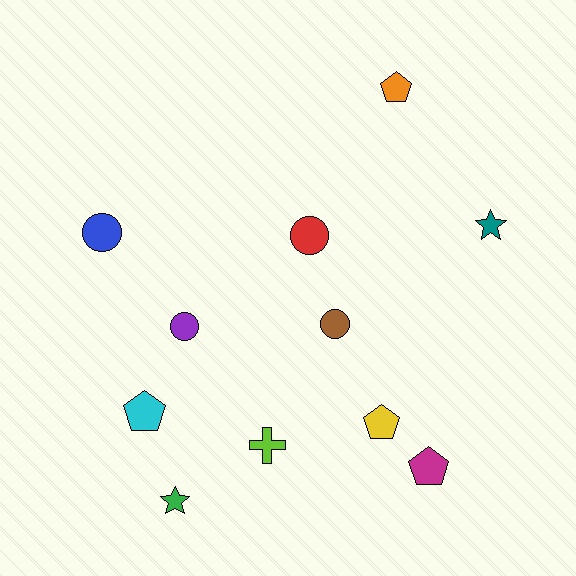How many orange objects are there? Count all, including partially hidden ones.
There is 1 orange object.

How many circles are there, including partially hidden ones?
There are 4 circles.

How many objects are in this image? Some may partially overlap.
There are 11 objects.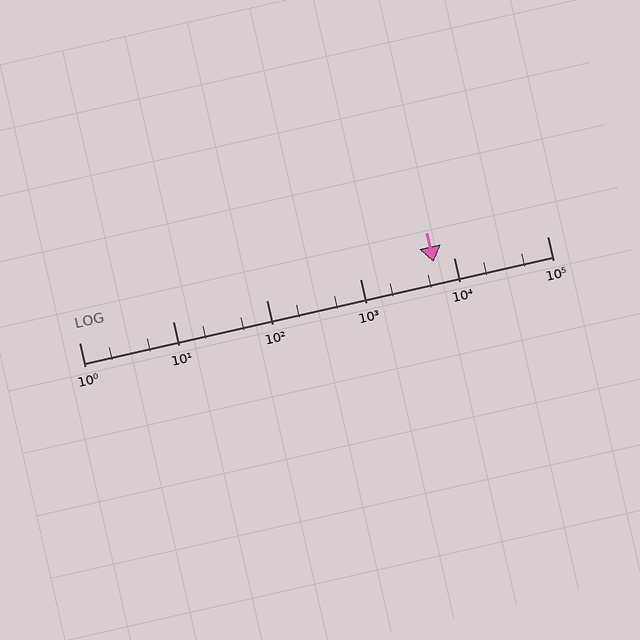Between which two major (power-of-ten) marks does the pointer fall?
The pointer is between 1000 and 10000.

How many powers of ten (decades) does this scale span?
The scale spans 5 decades, from 1 to 100000.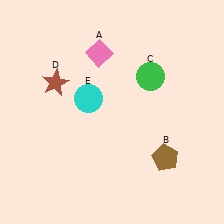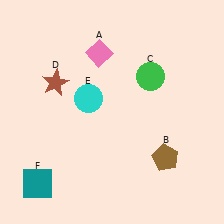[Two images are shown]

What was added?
A teal square (F) was added in Image 2.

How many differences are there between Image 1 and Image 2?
There is 1 difference between the two images.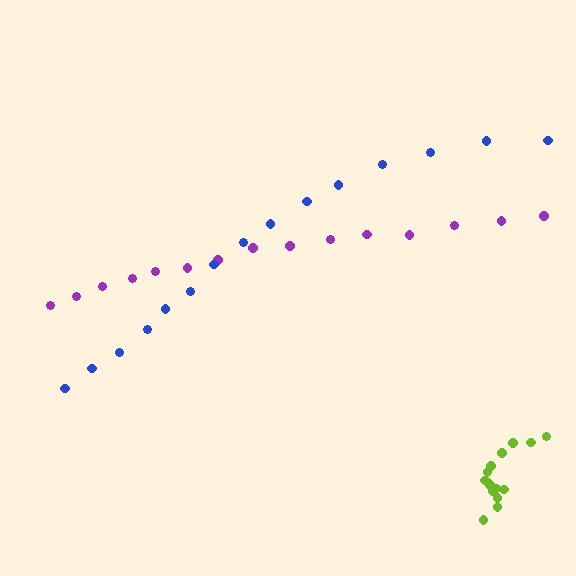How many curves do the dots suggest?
There are 3 distinct paths.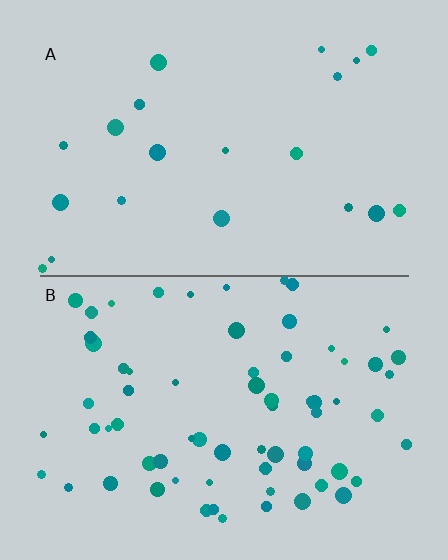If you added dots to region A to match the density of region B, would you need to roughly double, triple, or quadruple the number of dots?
Approximately triple.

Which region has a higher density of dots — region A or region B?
B (the bottom).